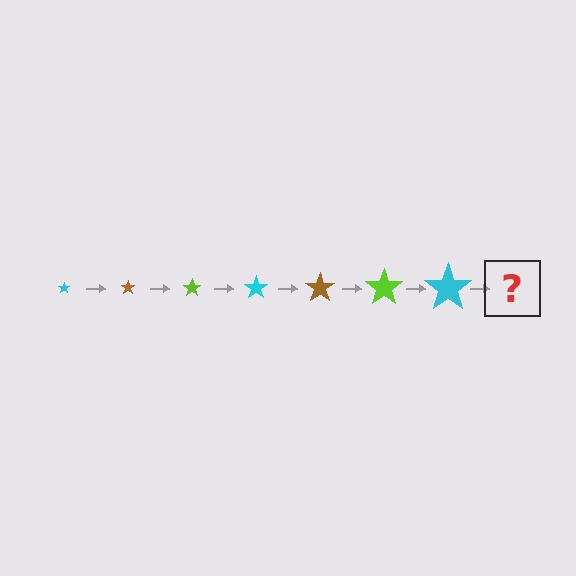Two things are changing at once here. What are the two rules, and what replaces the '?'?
The two rules are that the star grows larger each step and the color cycles through cyan, brown, and lime. The '?' should be a brown star, larger than the previous one.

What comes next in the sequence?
The next element should be a brown star, larger than the previous one.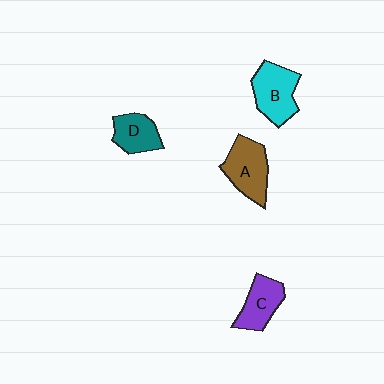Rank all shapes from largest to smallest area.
From largest to smallest: A (brown), B (cyan), C (purple), D (teal).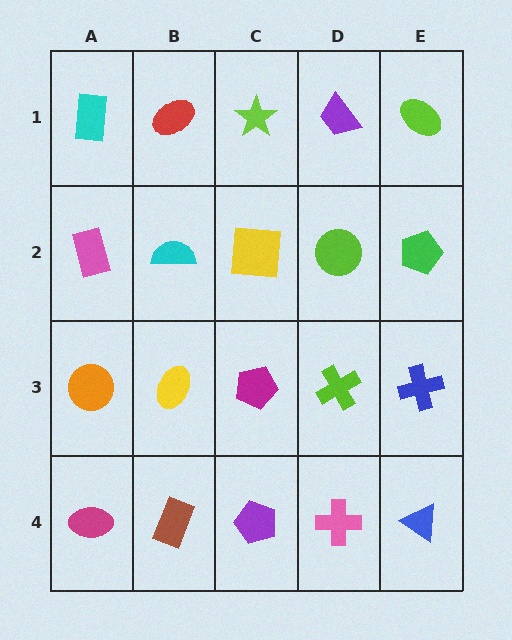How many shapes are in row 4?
5 shapes.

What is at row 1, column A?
A cyan rectangle.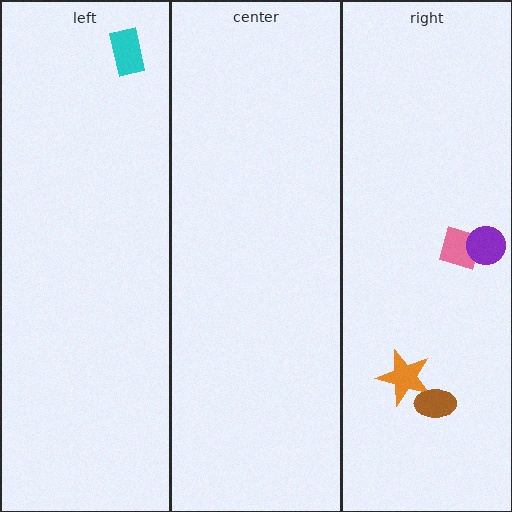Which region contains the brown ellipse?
The right region.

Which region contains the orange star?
The right region.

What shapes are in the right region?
The orange star, the brown ellipse, the pink diamond, the purple circle.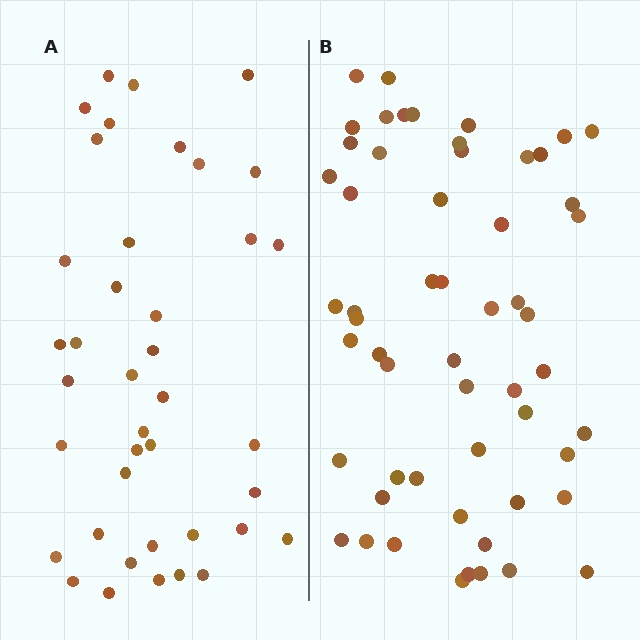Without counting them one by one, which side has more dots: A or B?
Region B (the right region) has more dots.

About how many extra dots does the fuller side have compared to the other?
Region B has approximately 15 more dots than region A.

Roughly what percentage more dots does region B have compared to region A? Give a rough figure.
About 40% more.